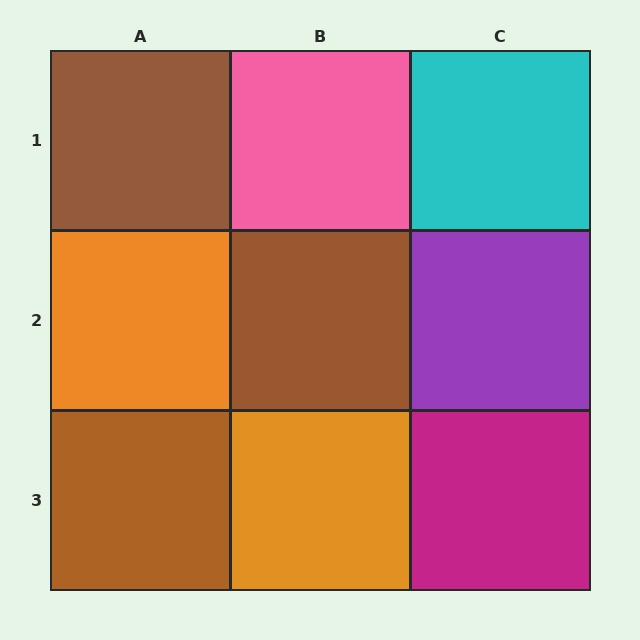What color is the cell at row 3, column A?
Brown.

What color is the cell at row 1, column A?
Brown.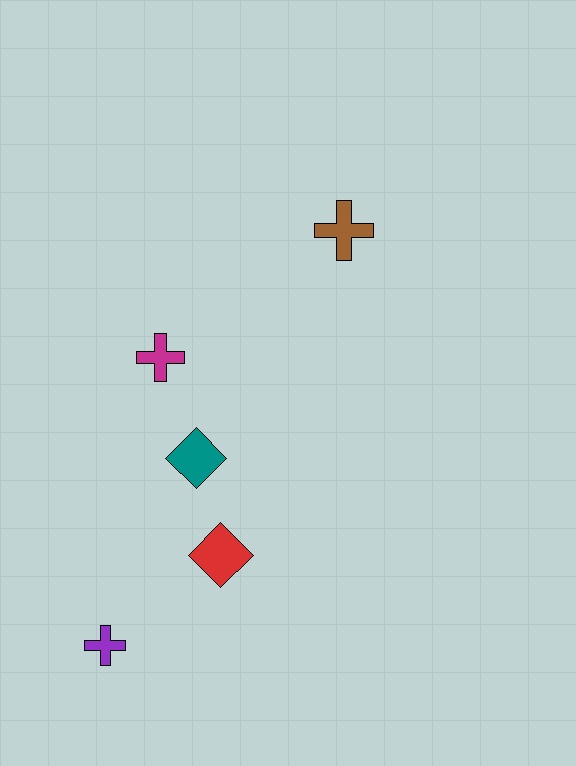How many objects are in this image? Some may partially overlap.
There are 5 objects.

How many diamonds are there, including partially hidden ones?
There are 2 diamonds.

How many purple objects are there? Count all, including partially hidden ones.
There is 1 purple object.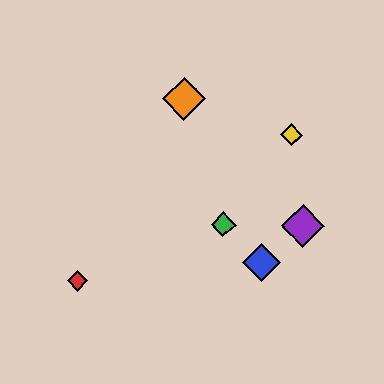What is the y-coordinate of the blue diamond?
The blue diamond is at y≈263.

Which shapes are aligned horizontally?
The green diamond, the purple diamond are aligned horizontally.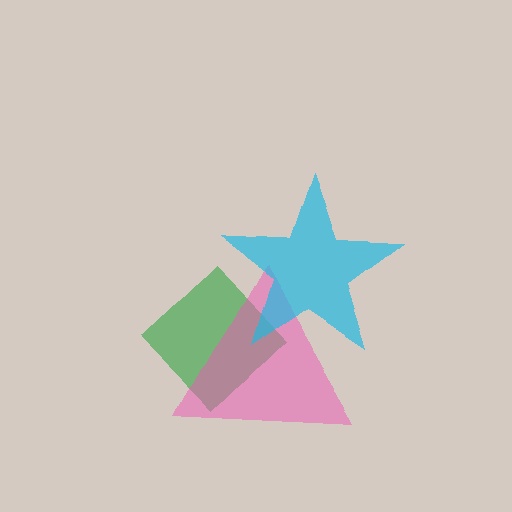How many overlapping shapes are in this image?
There are 3 overlapping shapes in the image.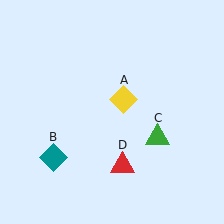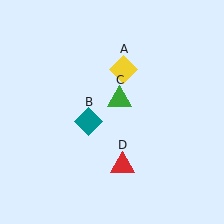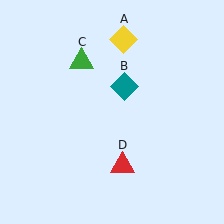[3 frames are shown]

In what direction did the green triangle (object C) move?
The green triangle (object C) moved up and to the left.